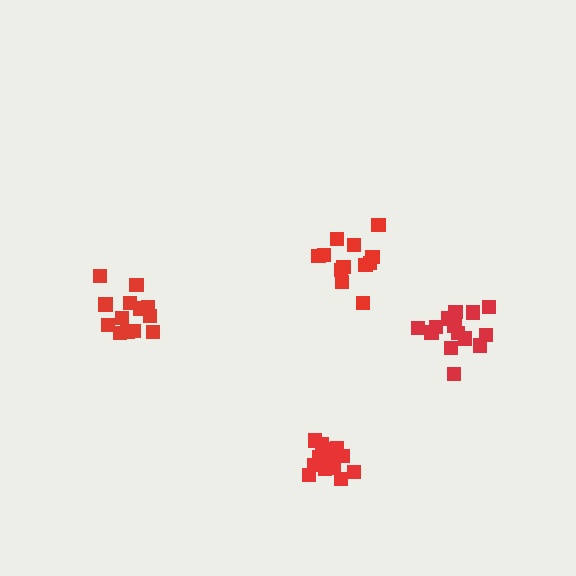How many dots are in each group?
Group 1: 12 dots, Group 2: 14 dots, Group 3: 16 dots, Group 4: 13 dots (55 total).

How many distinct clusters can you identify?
There are 4 distinct clusters.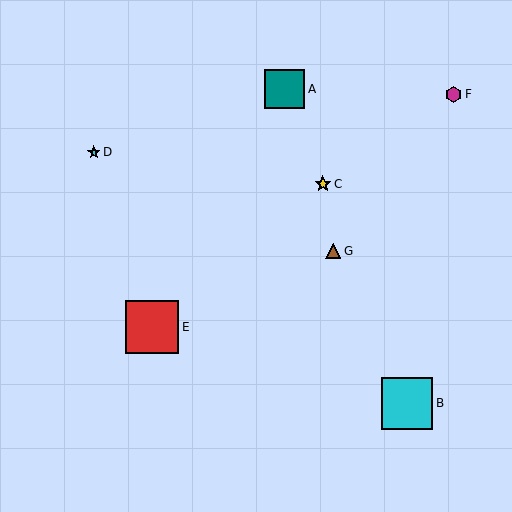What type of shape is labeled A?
Shape A is a teal square.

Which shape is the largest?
The red square (labeled E) is the largest.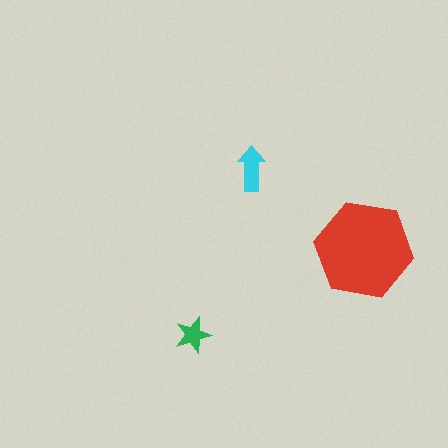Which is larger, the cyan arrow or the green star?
The cyan arrow.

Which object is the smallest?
The green star.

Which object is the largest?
The red hexagon.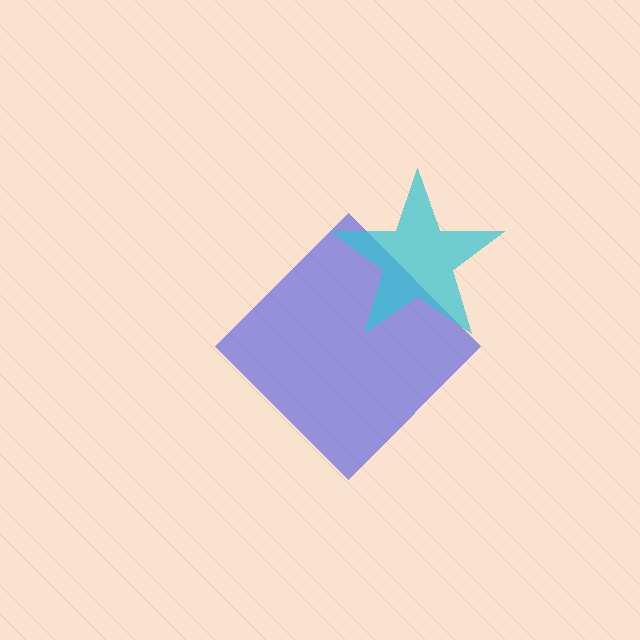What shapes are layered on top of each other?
The layered shapes are: a blue diamond, a cyan star.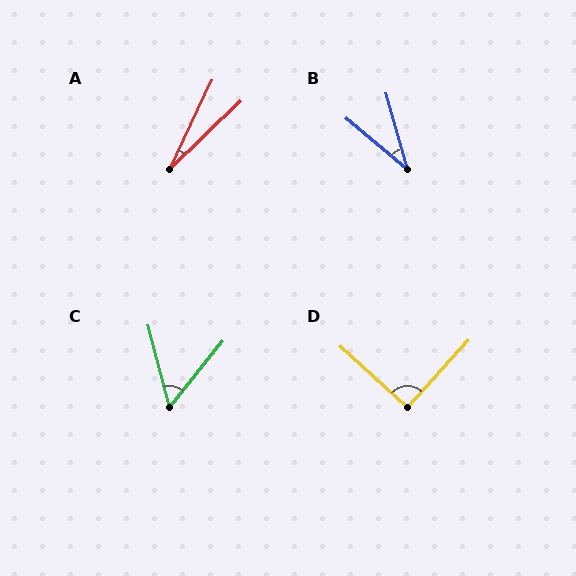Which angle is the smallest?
A, at approximately 21 degrees.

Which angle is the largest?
D, at approximately 90 degrees.